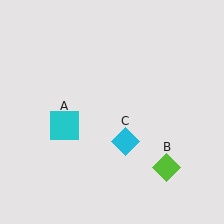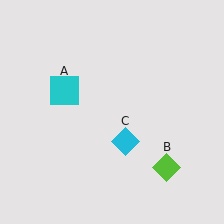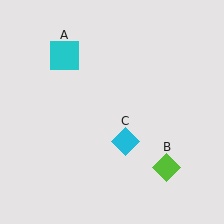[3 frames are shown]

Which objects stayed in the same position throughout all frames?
Lime diamond (object B) and cyan diamond (object C) remained stationary.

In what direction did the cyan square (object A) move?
The cyan square (object A) moved up.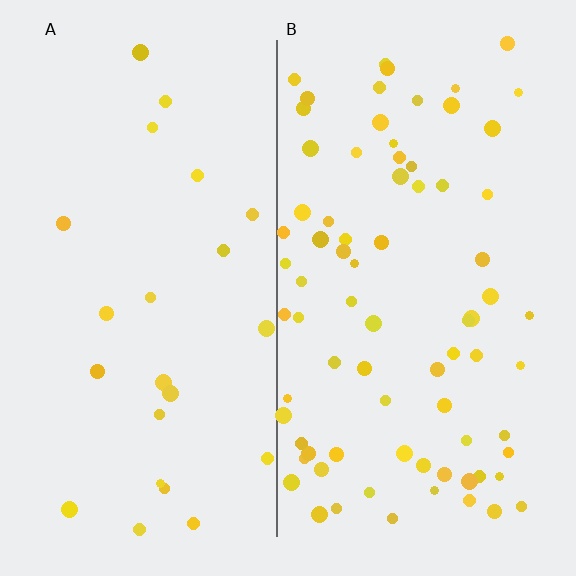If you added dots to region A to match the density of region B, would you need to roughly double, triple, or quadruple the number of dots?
Approximately triple.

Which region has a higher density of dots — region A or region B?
B (the right).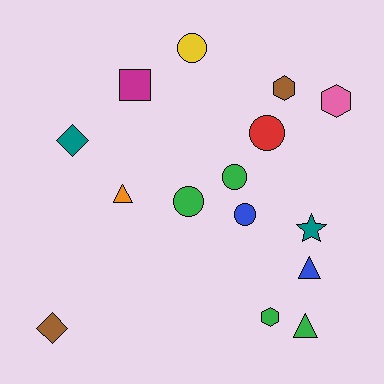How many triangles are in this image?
There are 3 triangles.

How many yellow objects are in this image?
There is 1 yellow object.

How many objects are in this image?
There are 15 objects.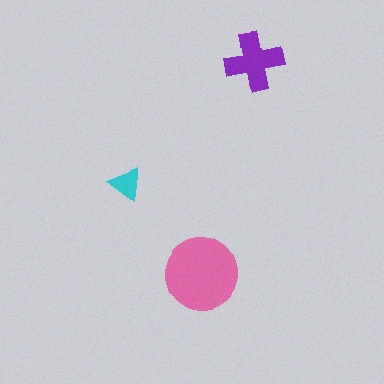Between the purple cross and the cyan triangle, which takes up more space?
The purple cross.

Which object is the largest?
The pink circle.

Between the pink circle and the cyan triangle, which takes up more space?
The pink circle.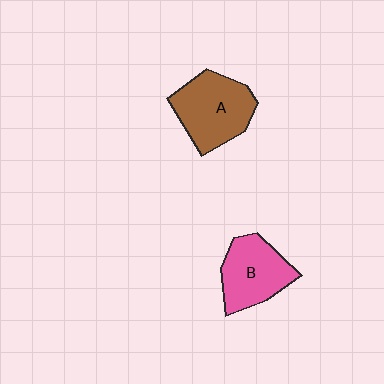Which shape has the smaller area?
Shape B (pink).